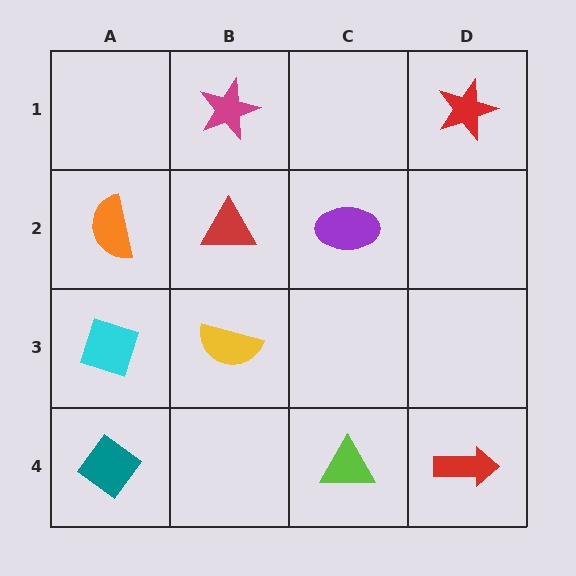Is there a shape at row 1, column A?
No, that cell is empty.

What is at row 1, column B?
A magenta star.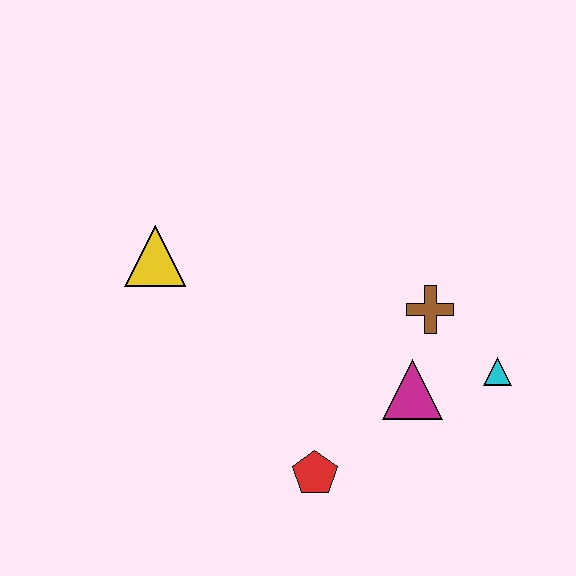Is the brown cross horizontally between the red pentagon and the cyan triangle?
Yes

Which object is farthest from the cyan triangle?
The yellow triangle is farthest from the cyan triangle.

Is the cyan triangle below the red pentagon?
No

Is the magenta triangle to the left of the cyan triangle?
Yes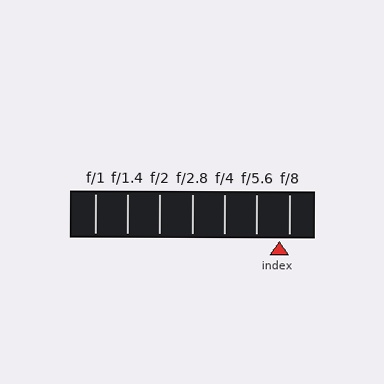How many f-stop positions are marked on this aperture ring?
There are 7 f-stop positions marked.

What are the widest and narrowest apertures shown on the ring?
The widest aperture shown is f/1 and the narrowest is f/8.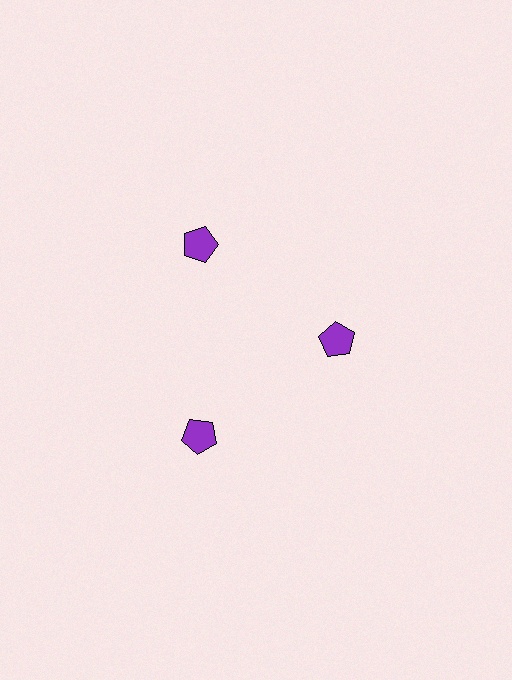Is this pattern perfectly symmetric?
No. The 3 purple pentagons are arranged in a ring, but one element near the 3 o'clock position is pulled inward toward the center, breaking the 3-fold rotational symmetry.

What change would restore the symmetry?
The symmetry would be restored by moving it outward, back onto the ring so that all 3 pentagons sit at equal angles and equal distance from the center.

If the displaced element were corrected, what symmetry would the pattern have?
It would have 3-fold rotational symmetry — the pattern would map onto itself every 120 degrees.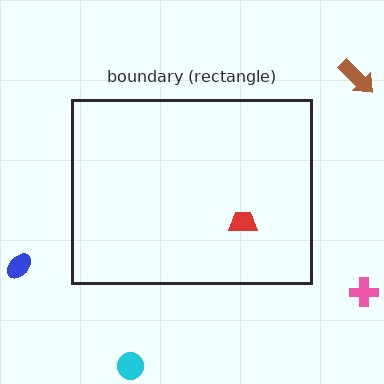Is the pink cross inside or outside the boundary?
Outside.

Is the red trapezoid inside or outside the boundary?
Inside.